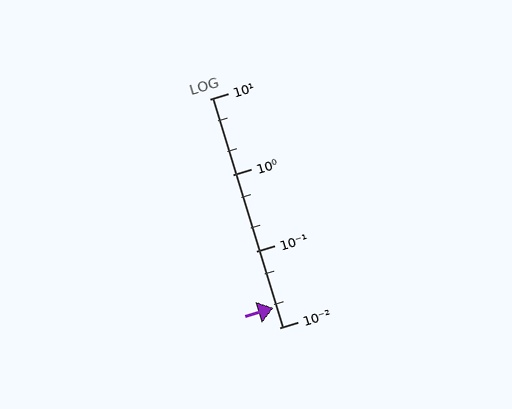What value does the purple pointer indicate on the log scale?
The pointer indicates approximately 0.018.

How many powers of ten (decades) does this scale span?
The scale spans 3 decades, from 0.01 to 10.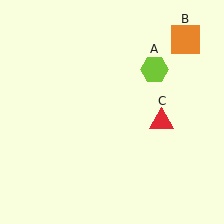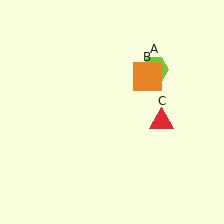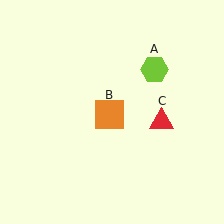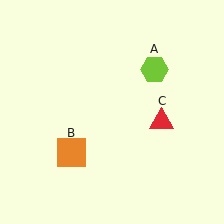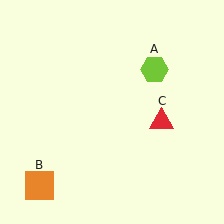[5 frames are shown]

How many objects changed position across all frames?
1 object changed position: orange square (object B).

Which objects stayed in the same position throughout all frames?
Lime hexagon (object A) and red triangle (object C) remained stationary.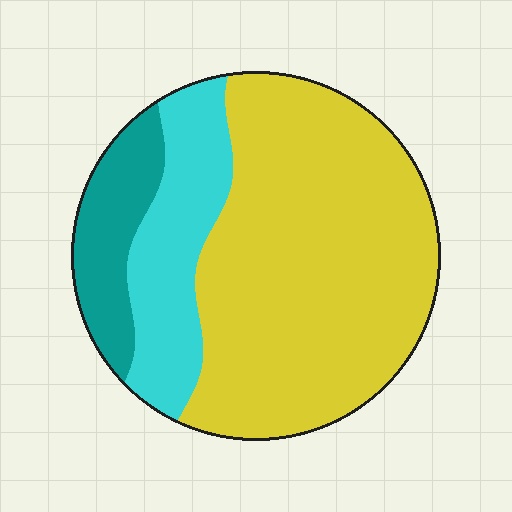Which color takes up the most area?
Yellow, at roughly 65%.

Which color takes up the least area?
Teal, at roughly 15%.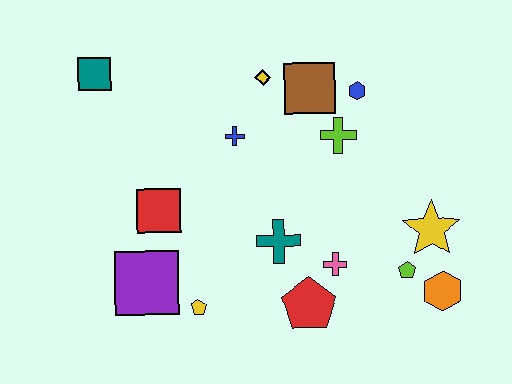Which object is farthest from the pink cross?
The teal square is farthest from the pink cross.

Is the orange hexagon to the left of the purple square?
No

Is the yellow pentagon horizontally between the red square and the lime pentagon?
Yes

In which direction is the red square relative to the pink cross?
The red square is to the left of the pink cross.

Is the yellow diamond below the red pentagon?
No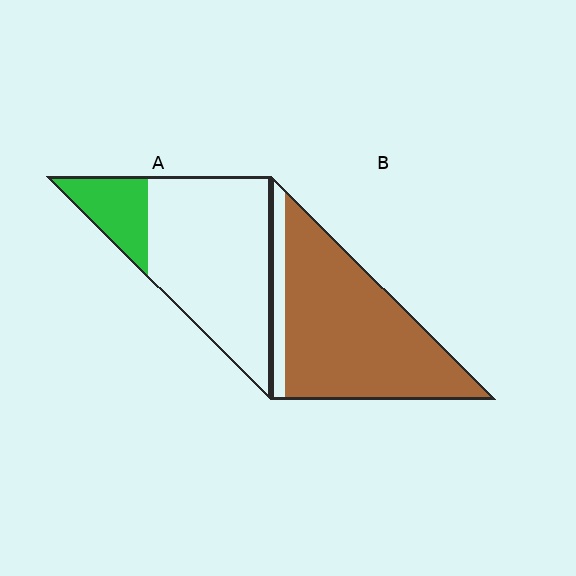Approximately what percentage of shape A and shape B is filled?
A is approximately 20% and B is approximately 90%.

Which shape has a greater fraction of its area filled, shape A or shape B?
Shape B.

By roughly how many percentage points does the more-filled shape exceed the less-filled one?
By roughly 65 percentage points (B over A).